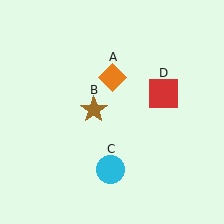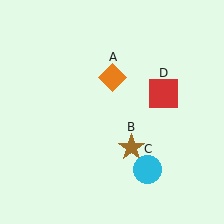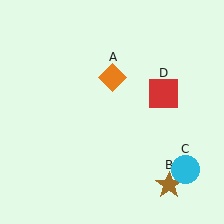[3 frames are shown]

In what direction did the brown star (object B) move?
The brown star (object B) moved down and to the right.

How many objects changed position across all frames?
2 objects changed position: brown star (object B), cyan circle (object C).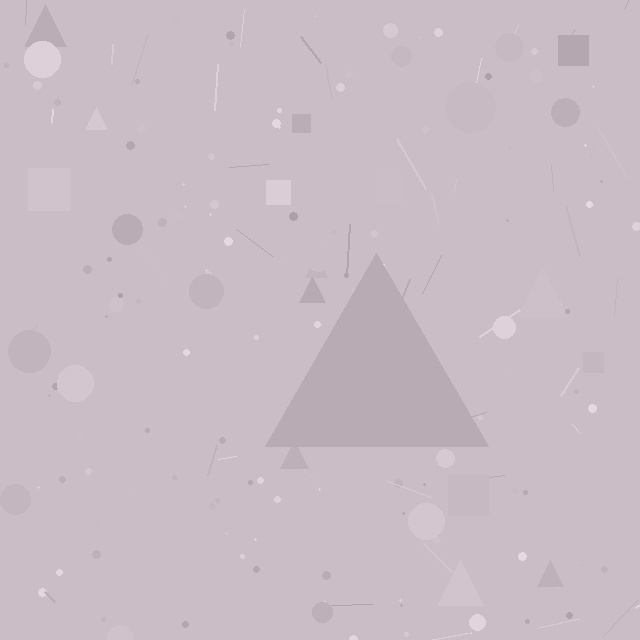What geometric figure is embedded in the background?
A triangle is embedded in the background.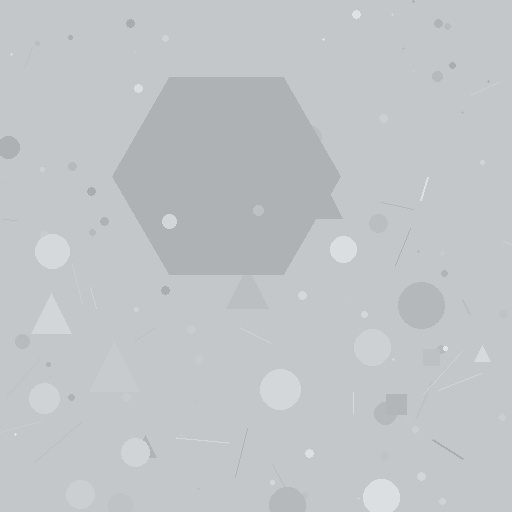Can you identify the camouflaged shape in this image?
The camouflaged shape is a hexagon.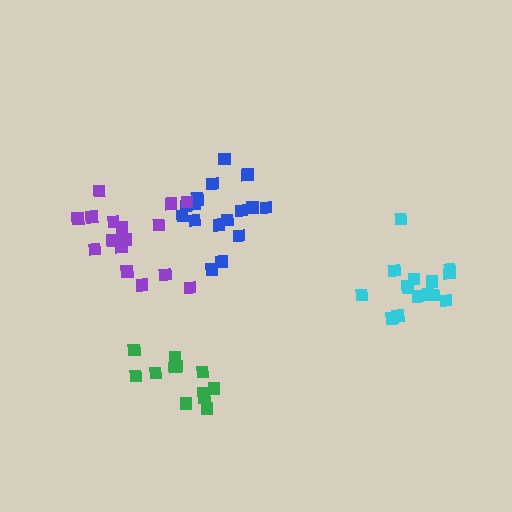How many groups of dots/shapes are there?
There are 4 groups.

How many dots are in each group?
Group 1: 17 dots, Group 2: 15 dots, Group 3: 16 dots, Group 4: 12 dots (60 total).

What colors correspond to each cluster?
The clusters are colored: blue, cyan, purple, green.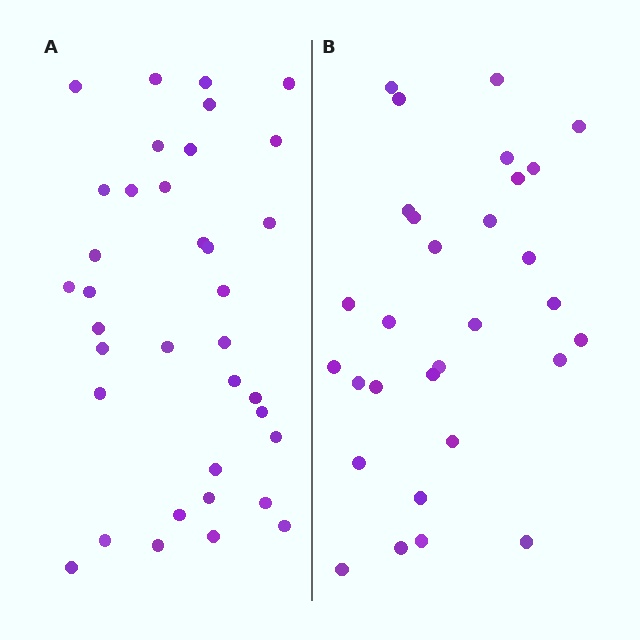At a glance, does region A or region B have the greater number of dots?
Region A (the left region) has more dots.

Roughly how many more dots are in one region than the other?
Region A has about 6 more dots than region B.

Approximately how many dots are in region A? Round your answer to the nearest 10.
About 40 dots. (The exact count is 36, which rounds to 40.)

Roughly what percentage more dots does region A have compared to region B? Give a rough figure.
About 20% more.